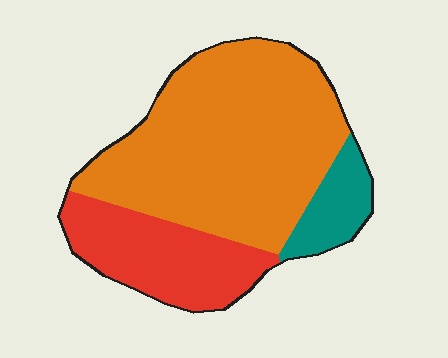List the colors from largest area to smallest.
From largest to smallest: orange, red, teal.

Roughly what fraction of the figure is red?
Red covers roughly 25% of the figure.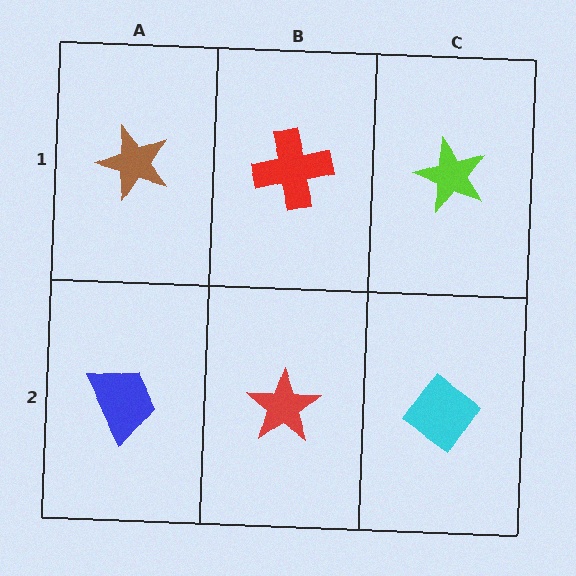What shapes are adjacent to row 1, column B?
A red star (row 2, column B), a brown star (row 1, column A), a lime star (row 1, column C).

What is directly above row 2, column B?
A red cross.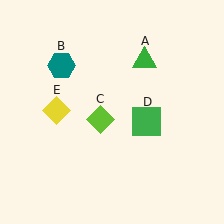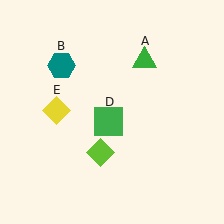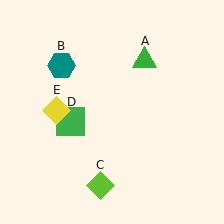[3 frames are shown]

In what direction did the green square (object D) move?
The green square (object D) moved left.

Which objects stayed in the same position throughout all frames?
Green triangle (object A) and teal hexagon (object B) and yellow diamond (object E) remained stationary.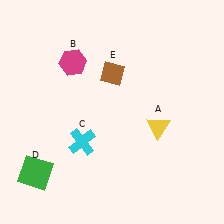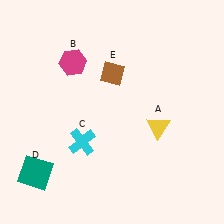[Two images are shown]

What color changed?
The square (D) changed from green in Image 1 to teal in Image 2.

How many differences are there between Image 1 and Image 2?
There is 1 difference between the two images.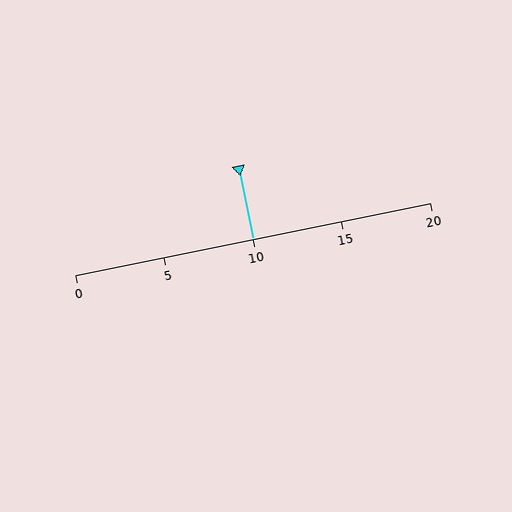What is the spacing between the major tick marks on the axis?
The major ticks are spaced 5 apart.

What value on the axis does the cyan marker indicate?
The marker indicates approximately 10.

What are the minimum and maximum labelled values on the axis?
The axis runs from 0 to 20.